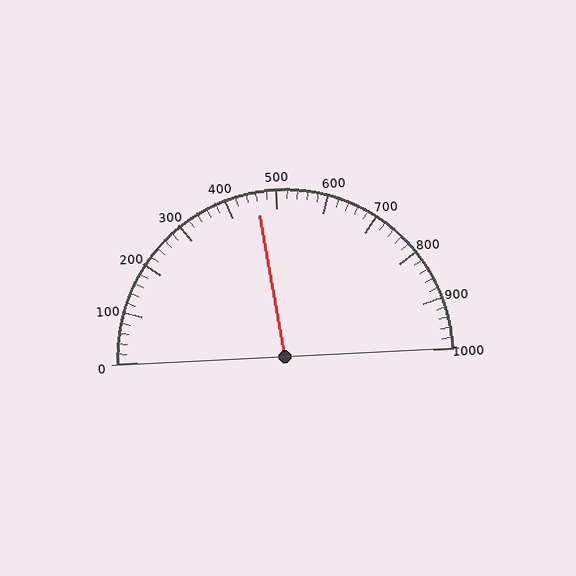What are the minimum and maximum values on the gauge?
The gauge ranges from 0 to 1000.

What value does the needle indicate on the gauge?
The needle indicates approximately 460.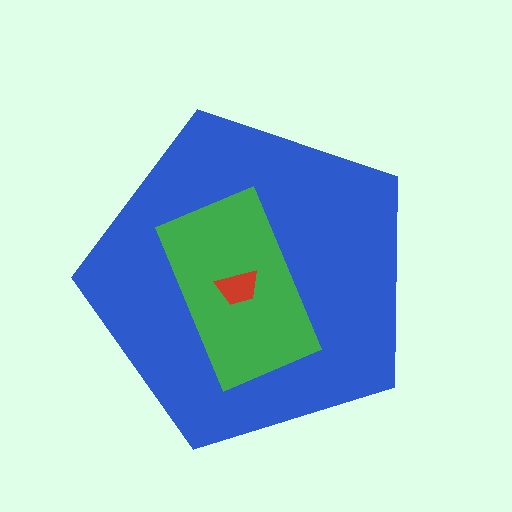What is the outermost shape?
The blue pentagon.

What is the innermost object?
The red trapezoid.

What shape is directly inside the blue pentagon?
The green rectangle.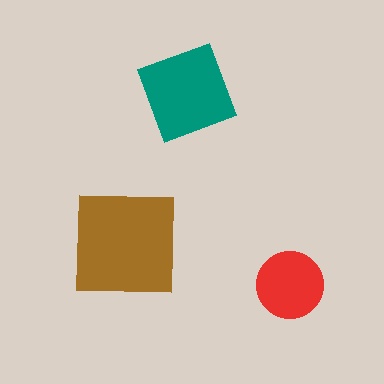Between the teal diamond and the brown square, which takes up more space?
The brown square.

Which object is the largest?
The brown square.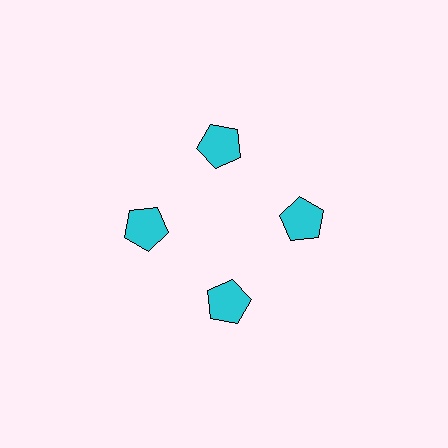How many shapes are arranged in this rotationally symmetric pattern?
There are 4 shapes, arranged in 4 groups of 1.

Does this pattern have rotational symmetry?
Yes, this pattern has 4-fold rotational symmetry. It looks the same after rotating 90 degrees around the center.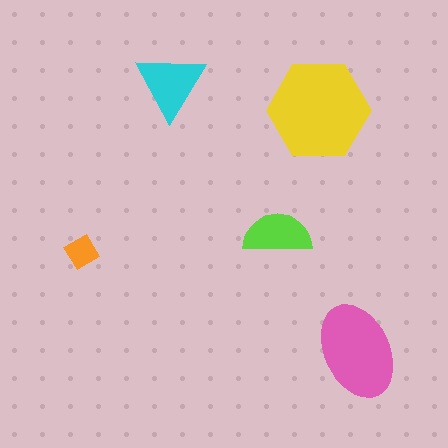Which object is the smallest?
The orange diamond.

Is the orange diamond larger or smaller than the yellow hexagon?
Smaller.